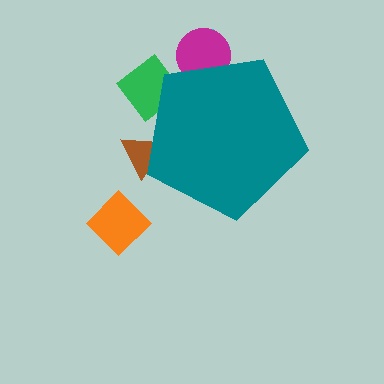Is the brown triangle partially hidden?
Yes, the brown triangle is partially hidden behind the teal pentagon.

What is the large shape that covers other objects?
A teal pentagon.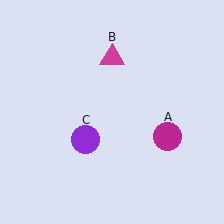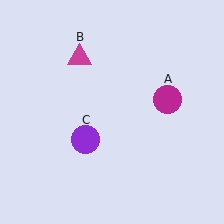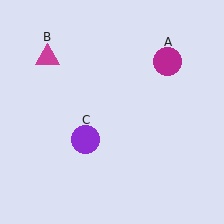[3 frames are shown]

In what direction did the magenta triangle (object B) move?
The magenta triangle (object B) moved left.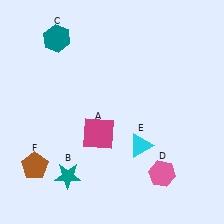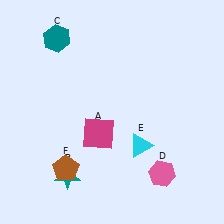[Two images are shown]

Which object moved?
The brown pentagon (F) moved right.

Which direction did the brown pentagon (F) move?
The brown pentagon (F) moved right.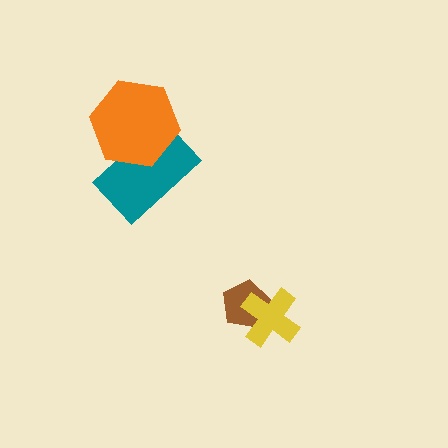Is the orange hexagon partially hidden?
No, no other shape covers it.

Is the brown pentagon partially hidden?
Yes, it is partially covered by another shape.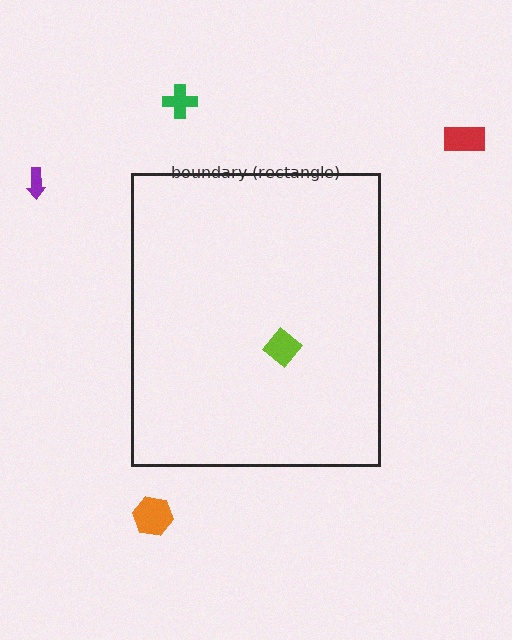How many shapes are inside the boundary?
1 inside, 4 outside.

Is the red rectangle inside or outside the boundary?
Outside.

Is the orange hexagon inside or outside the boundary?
Outside.